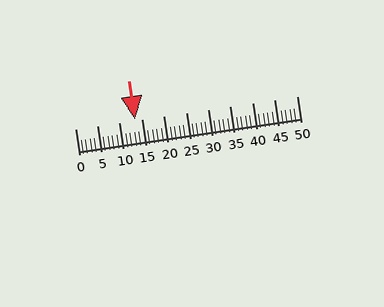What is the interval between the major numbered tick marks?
The major tick marks are spaced 5 units apart.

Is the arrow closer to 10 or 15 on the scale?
The arrow is closer to 15.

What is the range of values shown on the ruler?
The ruler shows values from 0 to 50.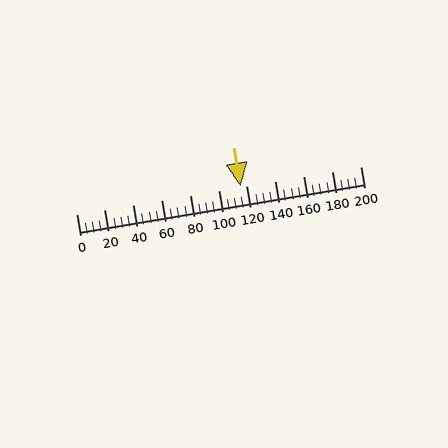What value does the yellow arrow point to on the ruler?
The yellow arrow points to approximately 116.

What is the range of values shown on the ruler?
The ruler shows values from 0 to 200.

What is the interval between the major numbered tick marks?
The major tick marks are spaced 20 units apart.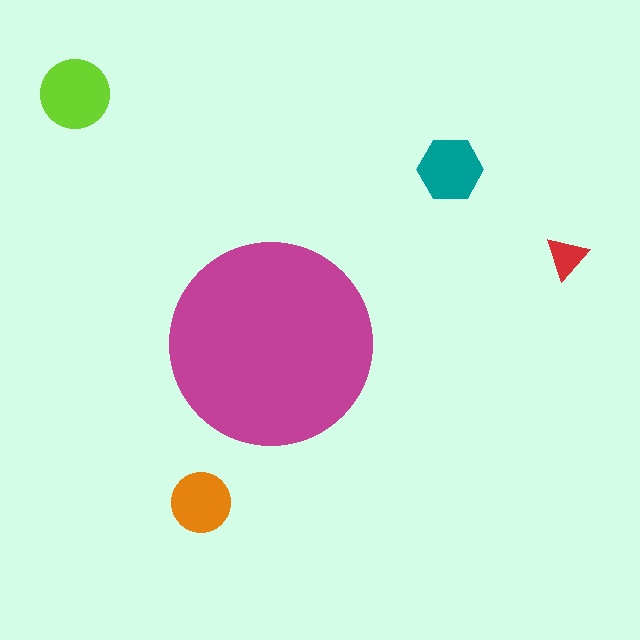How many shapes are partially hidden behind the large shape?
0 shapes are partially hidden.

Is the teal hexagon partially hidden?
No, the teal hexagon is fully visible.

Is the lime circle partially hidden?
No, the lime circle is fully visible.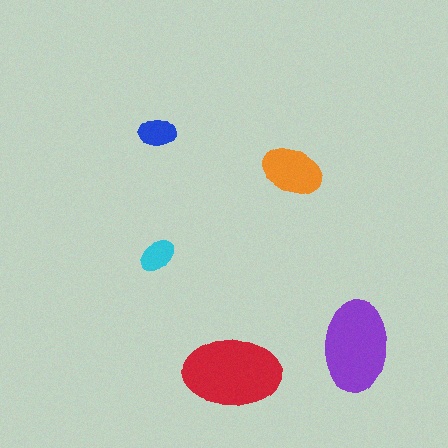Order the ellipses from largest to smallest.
the red one, the purple one, the orange one, the blue one, the cyan one.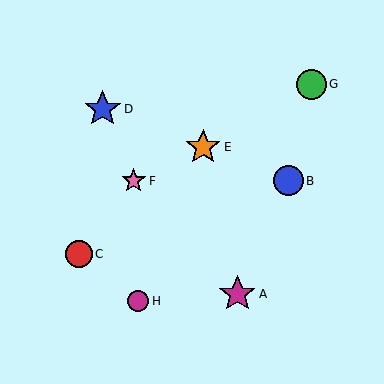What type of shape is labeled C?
Shape C is a red circle.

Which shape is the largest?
The magenta star (labeled A) is the largest.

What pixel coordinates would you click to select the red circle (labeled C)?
Click at (79, 254) to select the red circle C.